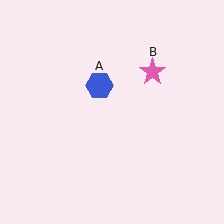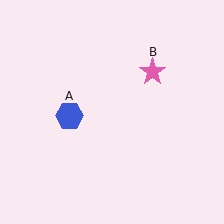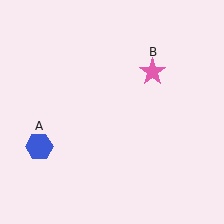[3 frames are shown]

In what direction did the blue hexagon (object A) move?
The blue hexagon (object A) moved down and to the left.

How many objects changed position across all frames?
1 object changed position: blue hexagon (object A).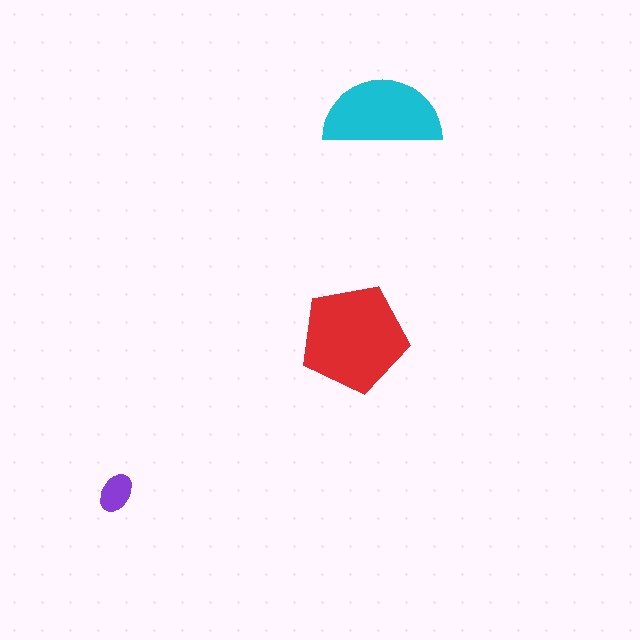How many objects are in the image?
There are 3 objects in the image.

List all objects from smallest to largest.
The purple ellipse, the cyan semicircle, the red pentagon.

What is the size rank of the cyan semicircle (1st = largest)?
2nd.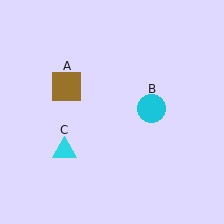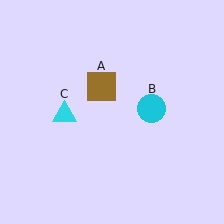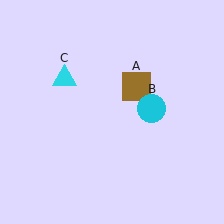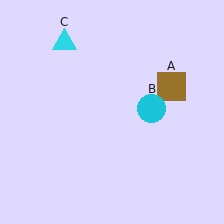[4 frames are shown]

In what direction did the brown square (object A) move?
The brown square (object A) moved right.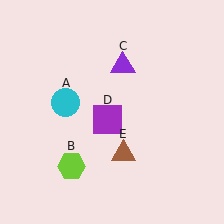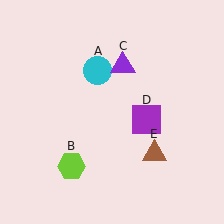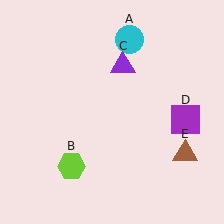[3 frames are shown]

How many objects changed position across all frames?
3 objects changed position: cyan circle (object A), purple square (object D), brown triangle (object E).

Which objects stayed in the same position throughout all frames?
Lime hexagon (object B) and purple triangle (object C) remained stationary.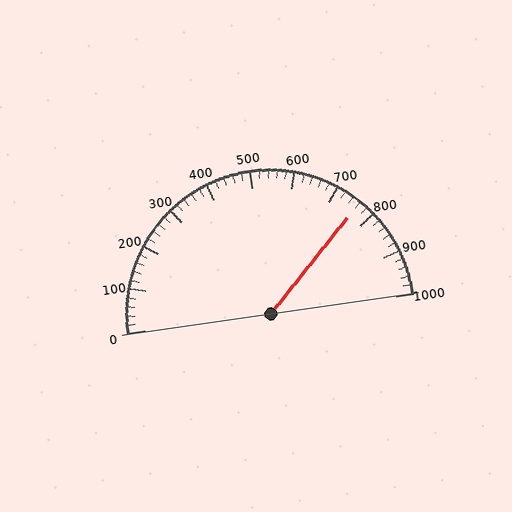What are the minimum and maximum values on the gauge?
The gauge ranges from 0 to 1000.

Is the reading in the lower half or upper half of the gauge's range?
The reading is in the upper half of the range (0 to 1000).